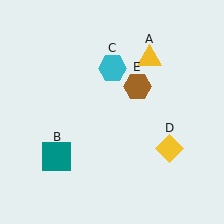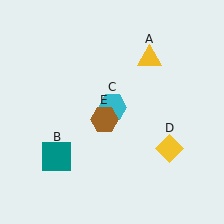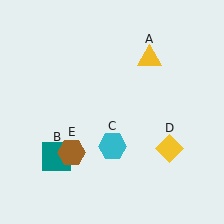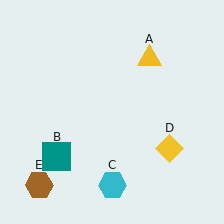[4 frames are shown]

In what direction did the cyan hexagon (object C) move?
The cyan hexagon (object C) moved down.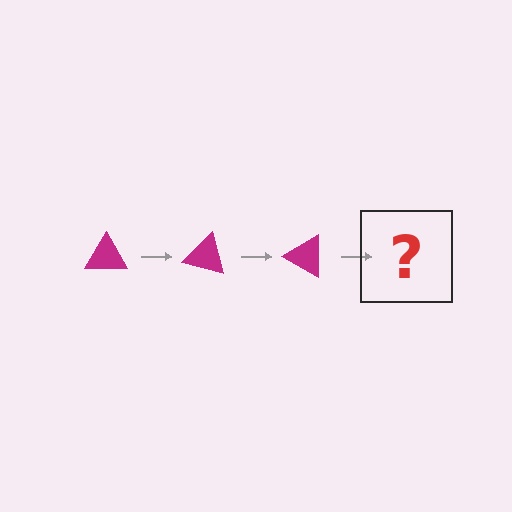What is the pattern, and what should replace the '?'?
The pattern is that the triangle rotates 15 degrees each step. The '?' should be a magenta triangle rotated 45 degrees.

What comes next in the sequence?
The next element should be a magenta triangle rotated 45 degrees.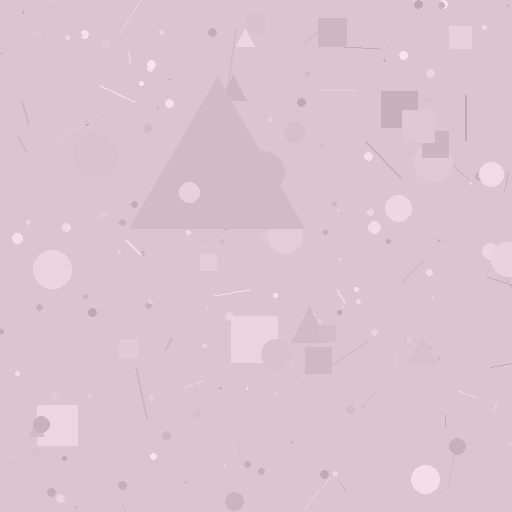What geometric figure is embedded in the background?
A triangle is embedded in the background.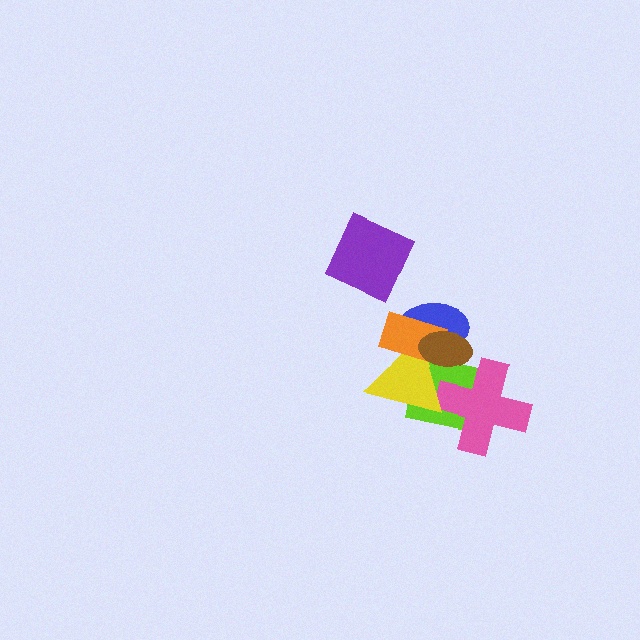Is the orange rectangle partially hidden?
Yes, it is partially covered by another shape.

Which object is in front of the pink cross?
The yellow triangle is in front of the pink cross.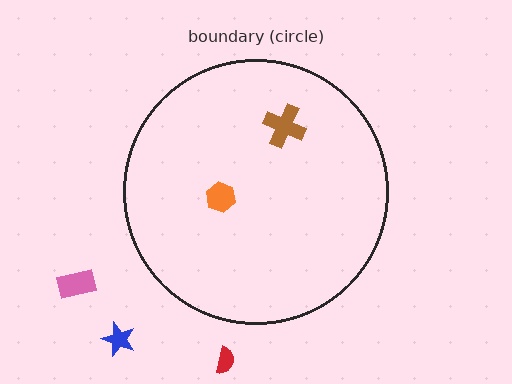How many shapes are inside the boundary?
2 inside, 3 outside.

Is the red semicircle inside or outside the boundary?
Outside.